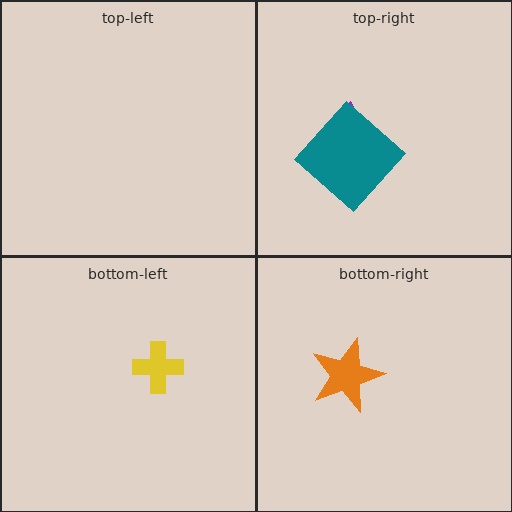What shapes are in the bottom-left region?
The yellow cross.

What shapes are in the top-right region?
The purple triangle, the teal diamond.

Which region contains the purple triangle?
The top-right region.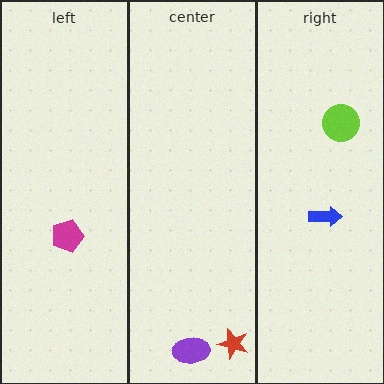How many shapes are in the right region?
2.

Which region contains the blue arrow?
The right region.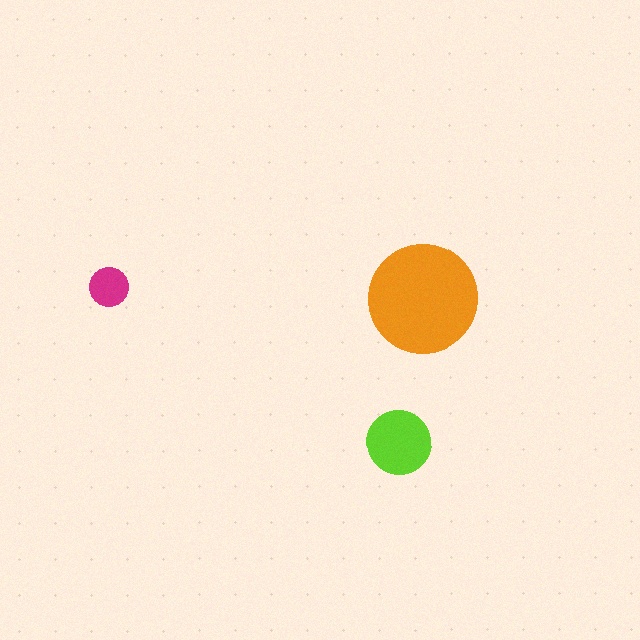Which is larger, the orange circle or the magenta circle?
The orange one.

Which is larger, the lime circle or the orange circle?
The orange one.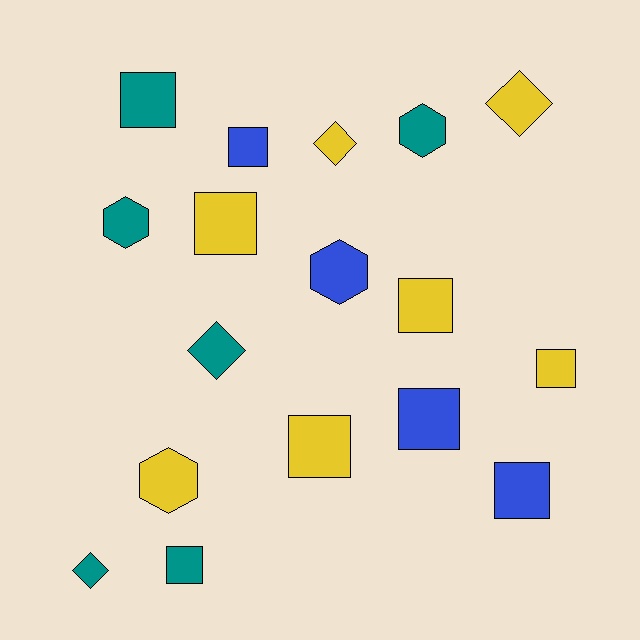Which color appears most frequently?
Yellow, with 7 objects.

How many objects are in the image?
There are 17 objects.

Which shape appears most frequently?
Square, with 9 objects.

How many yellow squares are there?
There are 4 yellow squares.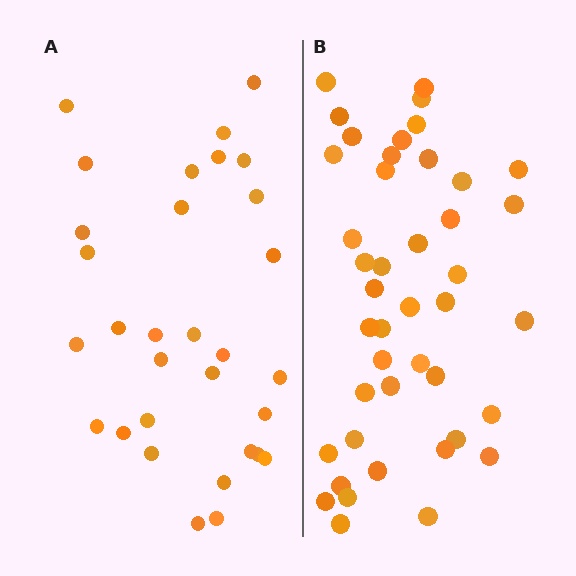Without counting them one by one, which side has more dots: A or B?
Region B (the right region) has more dots.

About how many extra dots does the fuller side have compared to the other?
Region B has roughly 12 or so more dots than region A.